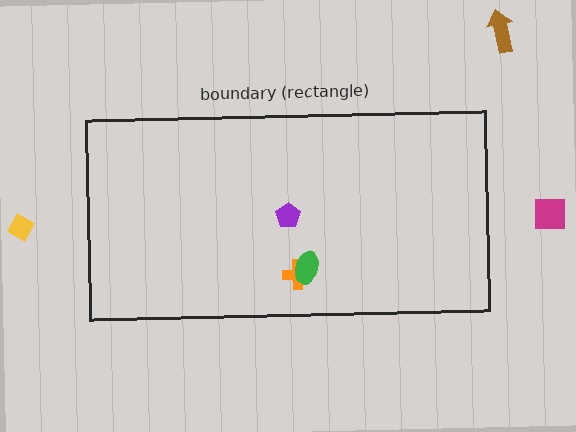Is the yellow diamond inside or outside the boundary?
Outside.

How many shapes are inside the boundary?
3 inside, 3 outside.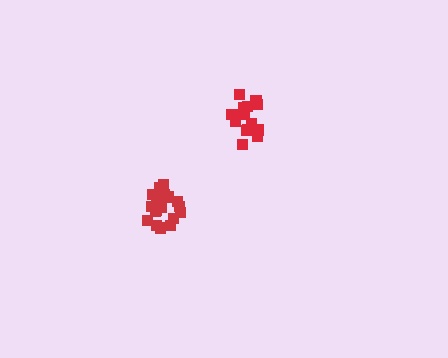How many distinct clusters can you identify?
There are 2 distinct clusters.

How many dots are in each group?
Group 1: 19 dots, Group 2: 16 dots (35 total).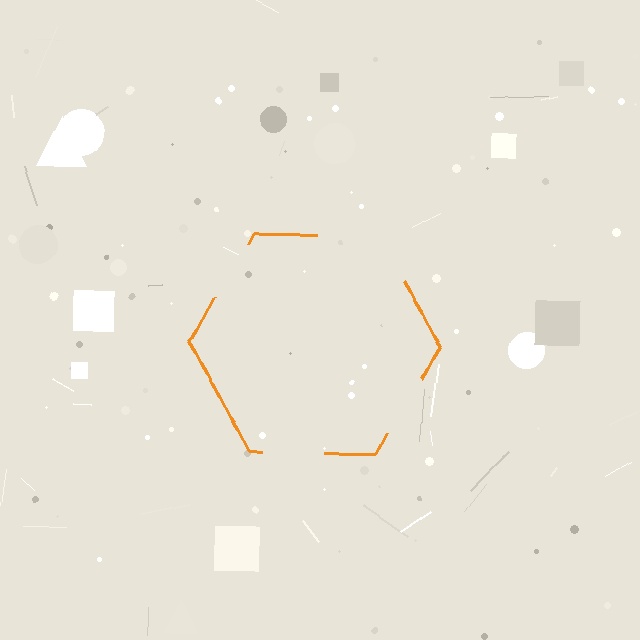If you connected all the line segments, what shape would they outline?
They would outline a hexagon.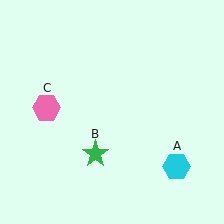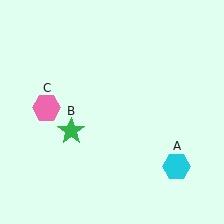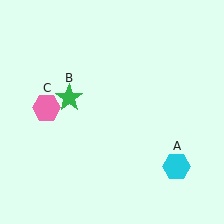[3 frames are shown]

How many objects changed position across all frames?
1 object changed position: green star (object B).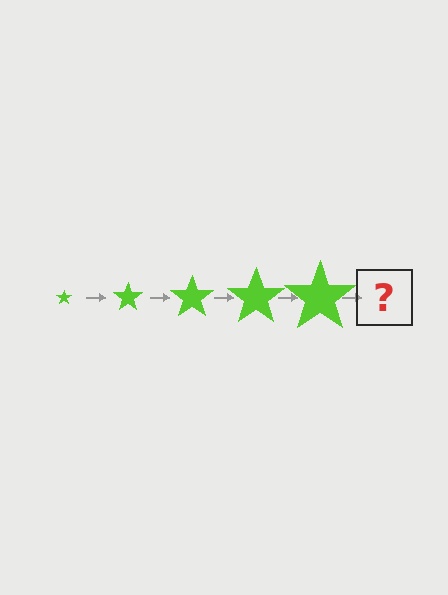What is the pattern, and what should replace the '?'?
The pattern is that the star gets progressively larger each step. The '?' should be a lime star, larger than the previous one.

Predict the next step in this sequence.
The next step is a lime star, larger than the previous one.